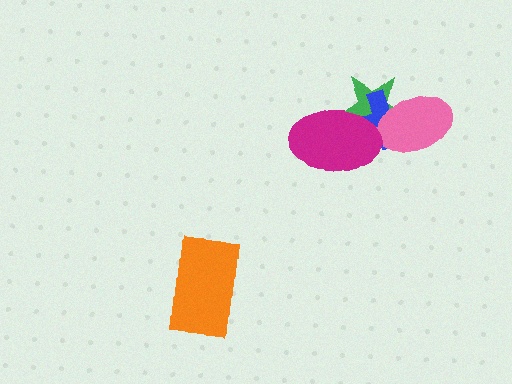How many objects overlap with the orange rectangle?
0 objects overlap with the orange rectangle.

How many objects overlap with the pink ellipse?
2 objects overlap with the pink ellipse.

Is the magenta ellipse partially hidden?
No, no other shape covers it.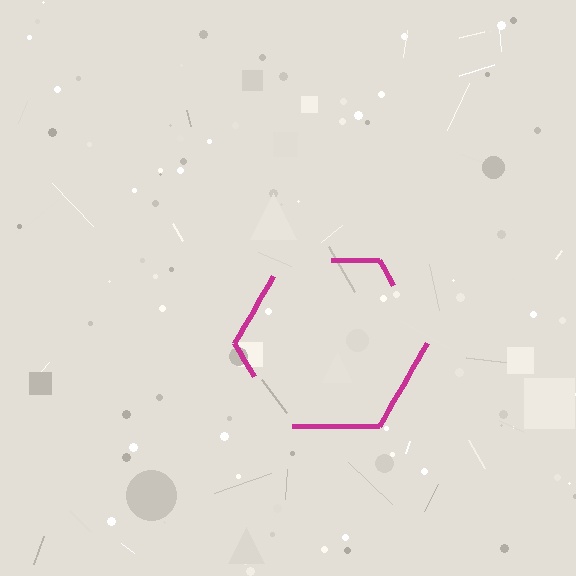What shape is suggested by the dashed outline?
The dashed outline suggests a hexagon.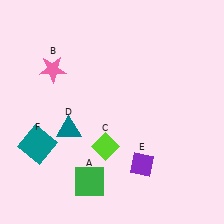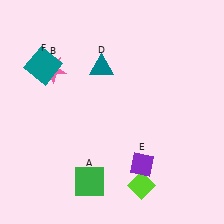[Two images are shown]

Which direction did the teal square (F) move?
The teal square (F) moved up.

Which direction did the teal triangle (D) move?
The teal triangle (D) moved up.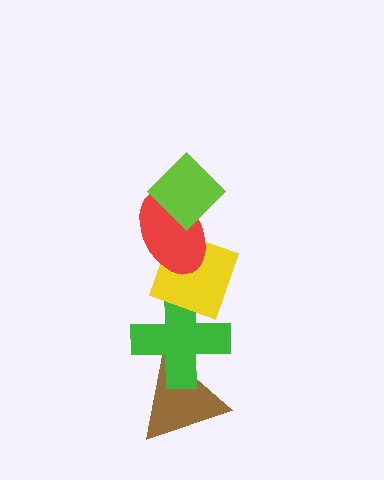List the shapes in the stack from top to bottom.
From top to bottom: the lime diamond, the red ellipse, the yellow diamond, the green cross, the brown triangle.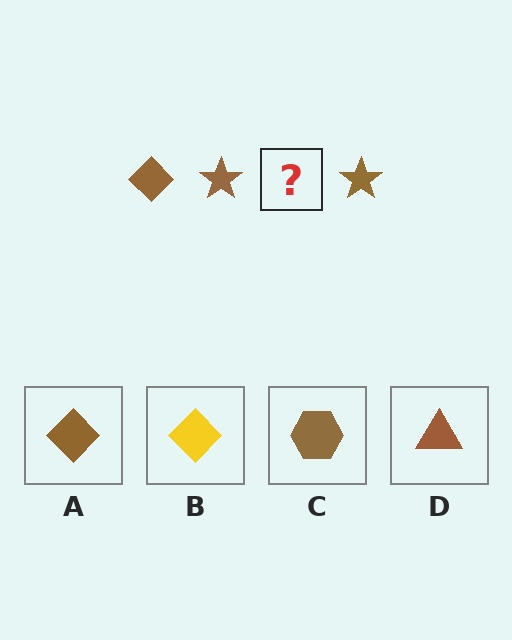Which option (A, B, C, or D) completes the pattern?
A.